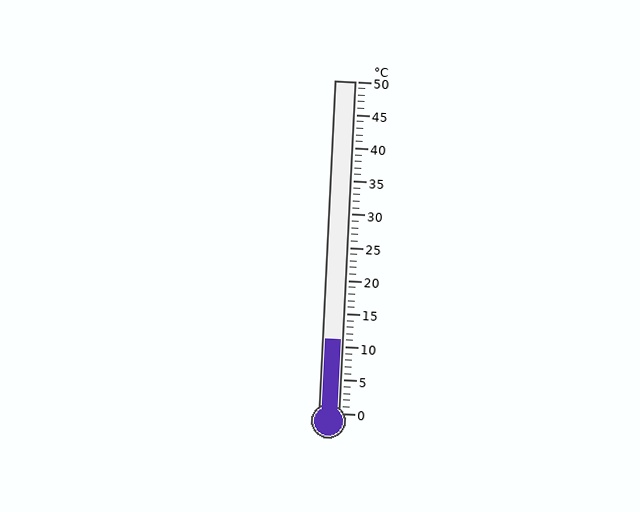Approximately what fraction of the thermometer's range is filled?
The thermometer is filled to approximately 20% of its range.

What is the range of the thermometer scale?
The thermometer scale ranges from 0°C to 50°C.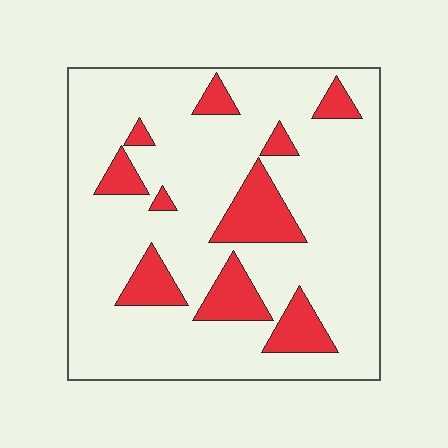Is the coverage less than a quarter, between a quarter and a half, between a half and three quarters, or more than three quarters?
Less than a quarter.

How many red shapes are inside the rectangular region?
10.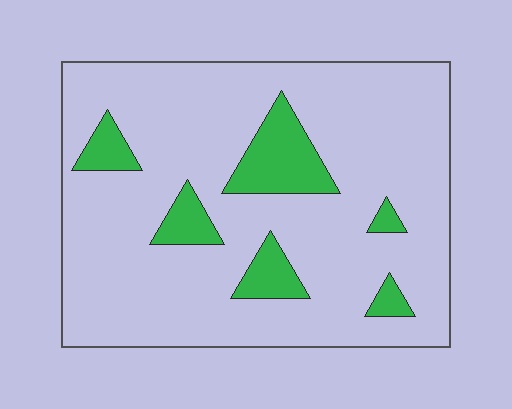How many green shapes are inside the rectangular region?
6.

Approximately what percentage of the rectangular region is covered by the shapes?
Approximately 15%.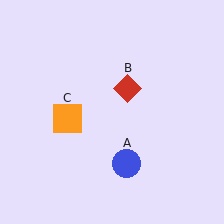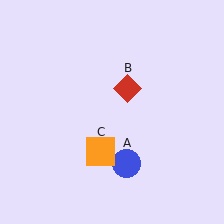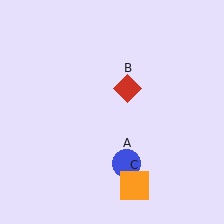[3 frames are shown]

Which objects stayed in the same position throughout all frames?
Blue circle (object A) and red diamond (object B) remained stationary.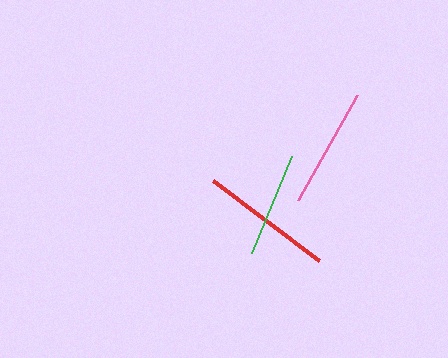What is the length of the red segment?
The red segment is approximately 133 pixels long.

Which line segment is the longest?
The red line is the longest at approximately 133 pixels.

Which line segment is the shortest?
The green line is the shortest at approximately 104 pixels.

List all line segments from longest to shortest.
From longest to shortest: red, pink, green.